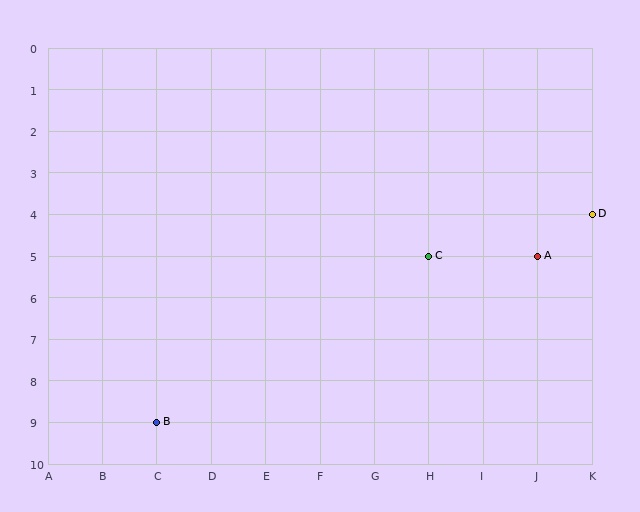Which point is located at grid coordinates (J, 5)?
Point A is at (J, 5).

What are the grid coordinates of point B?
Point B is at grid coordinates (C, 9).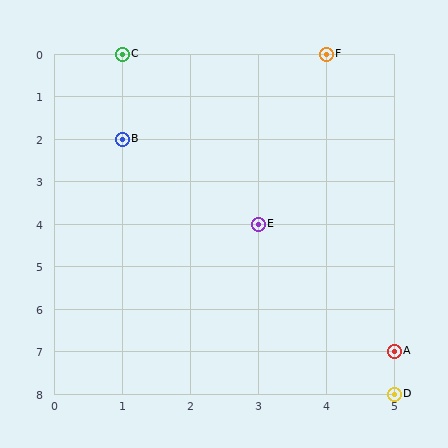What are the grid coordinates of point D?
Point D is at grid coordinates (5, 8).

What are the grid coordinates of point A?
Point A is at grid coordinates (5, 7).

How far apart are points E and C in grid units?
Points E and C are 2 columns and 4 rows apart (about 4.5 grid units diagonally).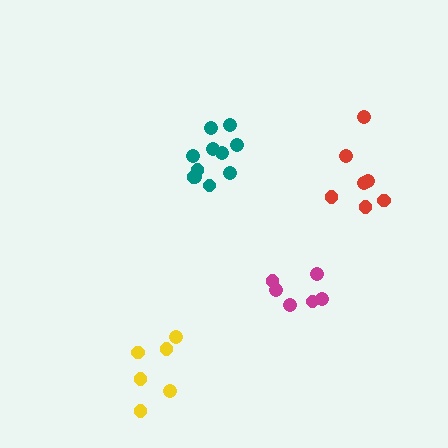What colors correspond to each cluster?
The clusters are colored: magenta, yellow, red, teal.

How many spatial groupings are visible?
There are 4 spatial groupings.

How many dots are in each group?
Group 1: 6 dots, Group 2: 6 dots, Group 3: 7 dots, Group 4: 11 dots (30 total).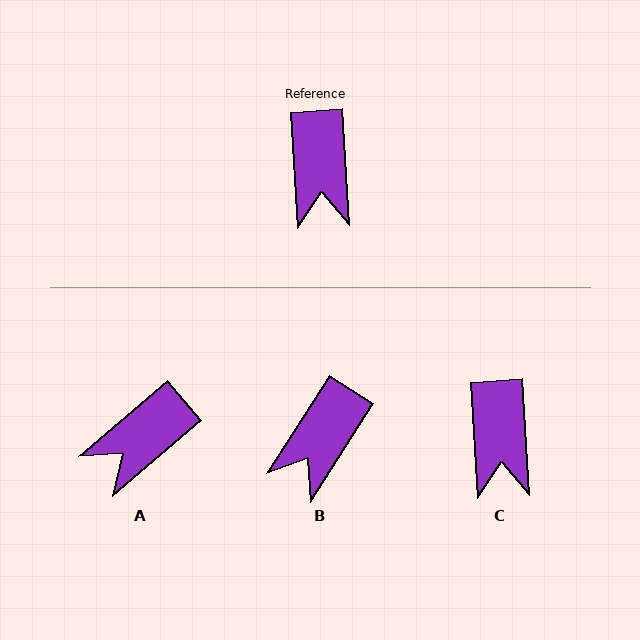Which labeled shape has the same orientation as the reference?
C.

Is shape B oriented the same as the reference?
No, it is off by about 36 degrees.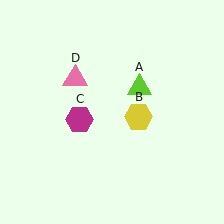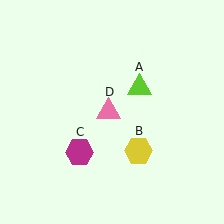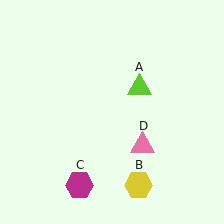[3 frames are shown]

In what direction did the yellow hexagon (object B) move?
The yellow hexagon (object B) moved down.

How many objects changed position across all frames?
3 objects changed position: yellow hexagon (object B), magenta hexagon (object C), pink triangle (object D).